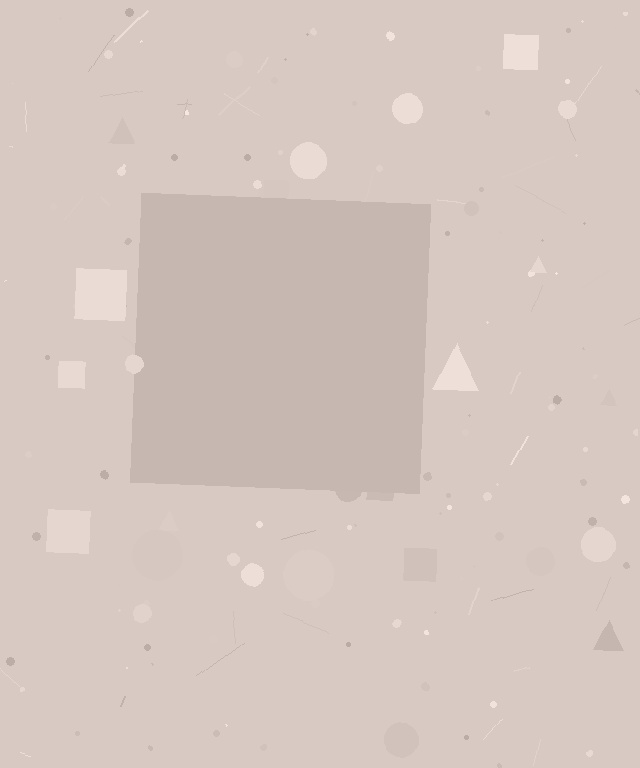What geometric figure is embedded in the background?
A square is embedded in the background.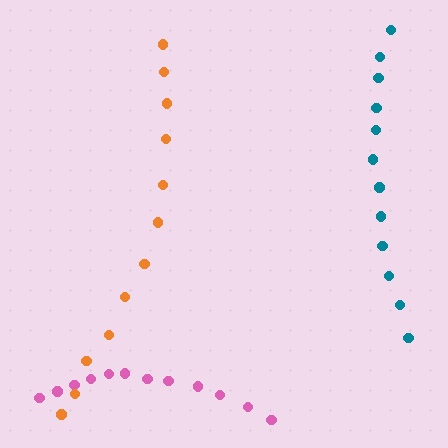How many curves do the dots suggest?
There are 3 distinct paths.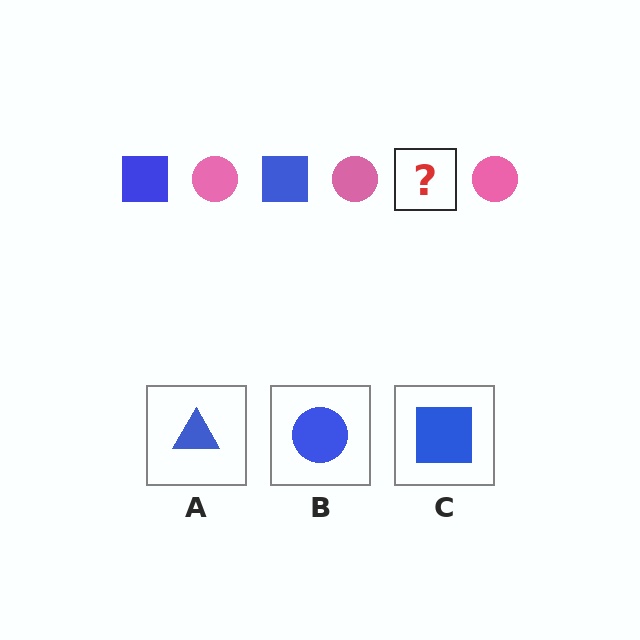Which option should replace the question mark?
Option C.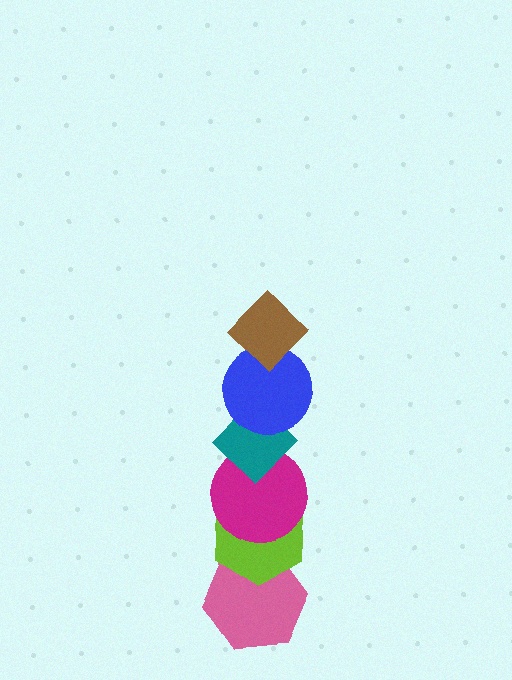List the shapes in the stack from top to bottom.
From top to bottom: the brown diamond, the blue circle, the teal diamond, the magenta circle, the lime hexagon, the pink hexagon.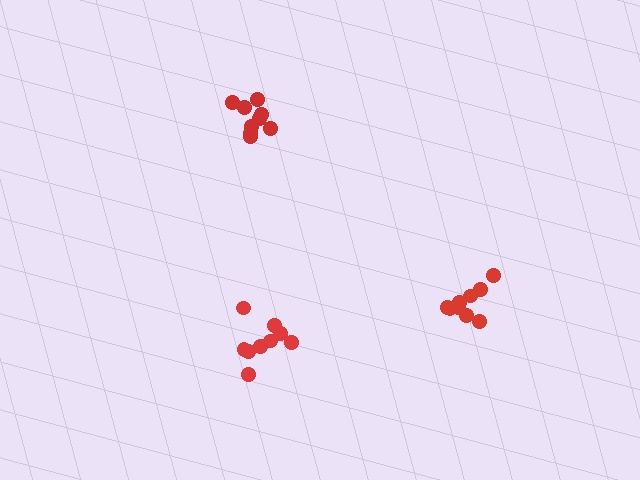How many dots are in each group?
Group 1: 9 dots, Group 2: 10 dots, Group 3: 9 dots (28 total).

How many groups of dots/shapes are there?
There are 3 groups.